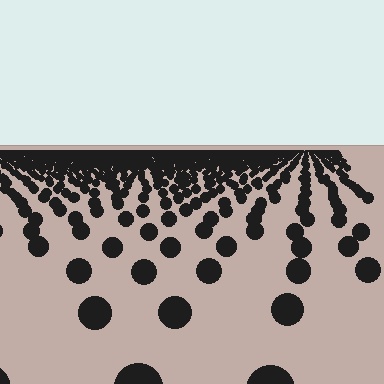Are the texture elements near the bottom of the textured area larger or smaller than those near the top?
Larger. Near the bottom, elements are closer to the viewer and appear at a bigger on-screen size.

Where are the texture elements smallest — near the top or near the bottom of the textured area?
Near the top.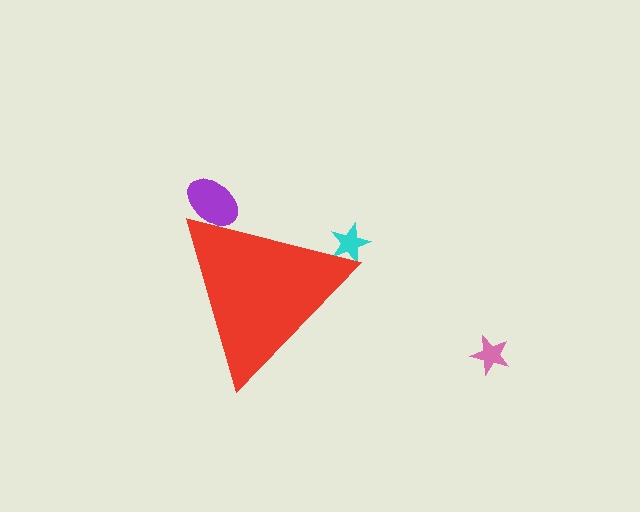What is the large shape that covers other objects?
A red triangle.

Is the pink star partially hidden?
No, the pink star is fully visible.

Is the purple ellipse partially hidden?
Yes, the purple ellipse is partially hidden behind the red triangle.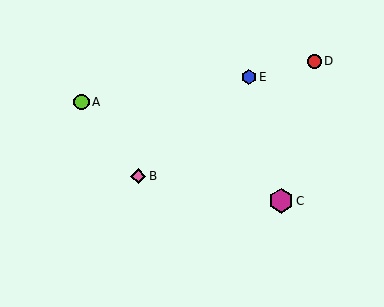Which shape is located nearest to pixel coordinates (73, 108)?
The lime circle (labeled A) at (81, 102) is nearest to that location.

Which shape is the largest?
The magenta hexagon (labeled C) is the largest.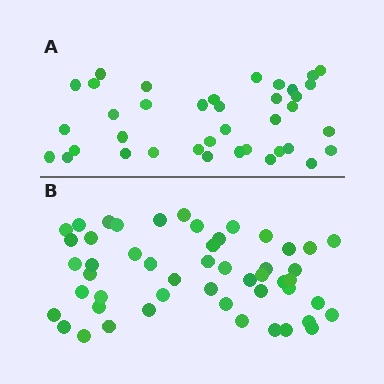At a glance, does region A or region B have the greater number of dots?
Region B (the bottom region) has more dots.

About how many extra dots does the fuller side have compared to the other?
Region B has roughly 12 or so more dots than region A.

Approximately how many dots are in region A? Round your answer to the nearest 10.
About 40 dots. (The exact count is 38, which rounds to 40.)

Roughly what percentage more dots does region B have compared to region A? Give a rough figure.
About 30% more.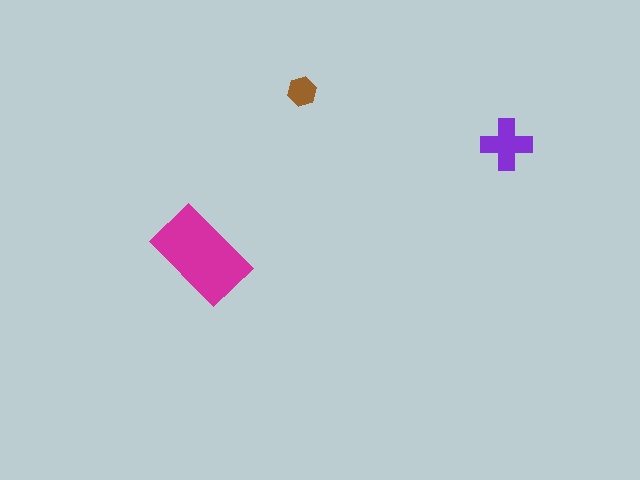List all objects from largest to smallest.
The magenta rectangle, the purple cross, the brown hexagon.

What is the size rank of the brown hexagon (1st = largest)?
3rd.